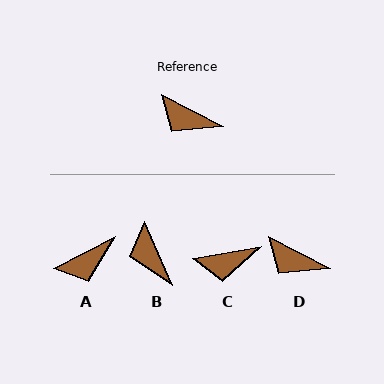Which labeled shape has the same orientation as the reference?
D.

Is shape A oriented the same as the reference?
No, it is off by about 54 degrees.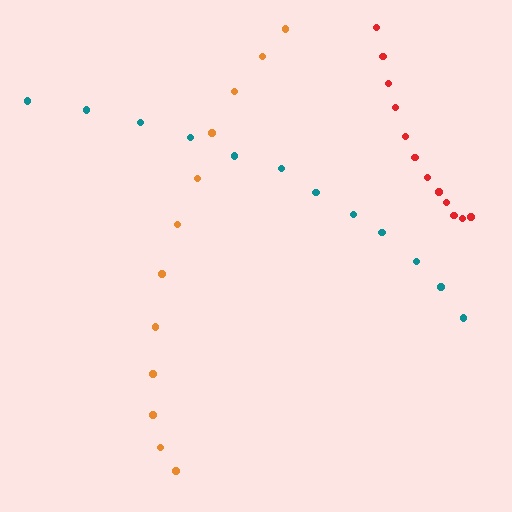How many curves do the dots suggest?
There are 3 distinct paths.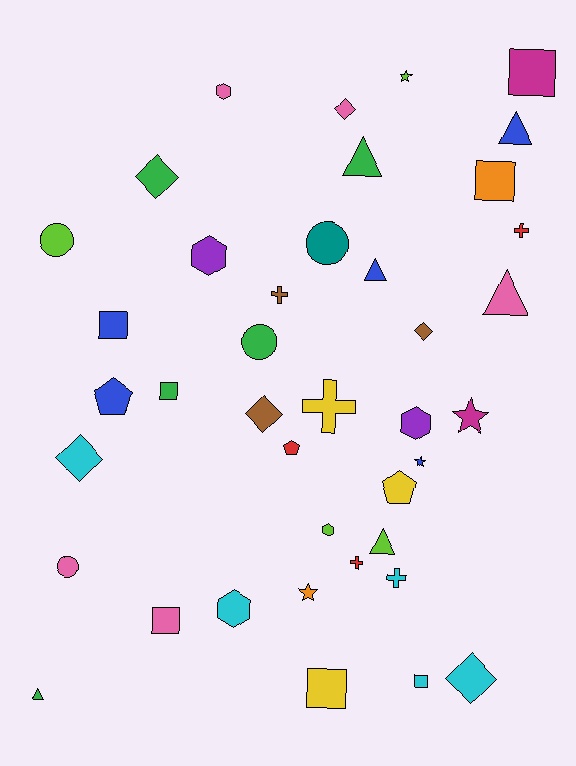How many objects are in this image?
There are 40 objects.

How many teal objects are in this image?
There is 1 teal object.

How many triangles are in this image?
There are 6 triangles.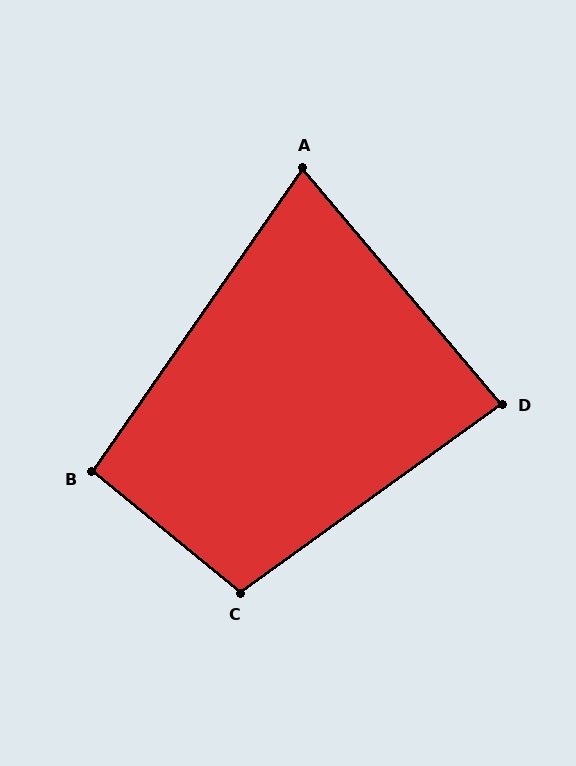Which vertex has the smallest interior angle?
A, at approximately 75 degrees.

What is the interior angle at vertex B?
Approximately 94 degrees (approximately right).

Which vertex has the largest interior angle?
C, at approximately 105 degrees.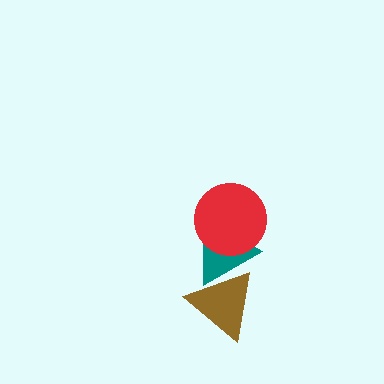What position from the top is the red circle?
The red circle is 1st from the top.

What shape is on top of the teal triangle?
The red circle is on top of the teal triangle.